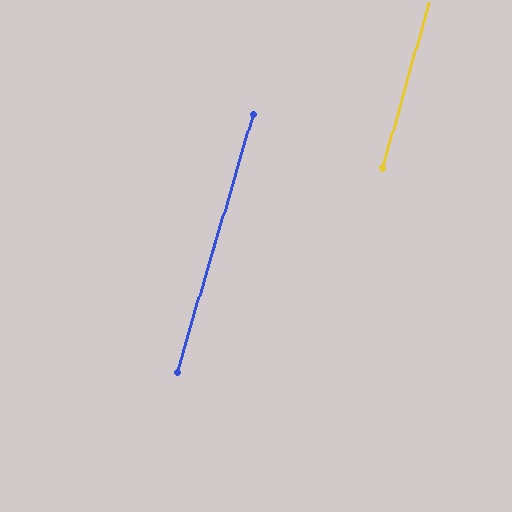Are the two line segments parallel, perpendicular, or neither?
Parallel — their directions differ by only 0.6°.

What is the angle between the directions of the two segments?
Approximately 1 degree.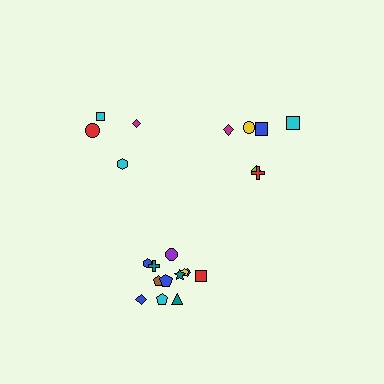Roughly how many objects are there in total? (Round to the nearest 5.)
Roughly 20 objects in total.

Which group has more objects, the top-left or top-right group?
The top-right group.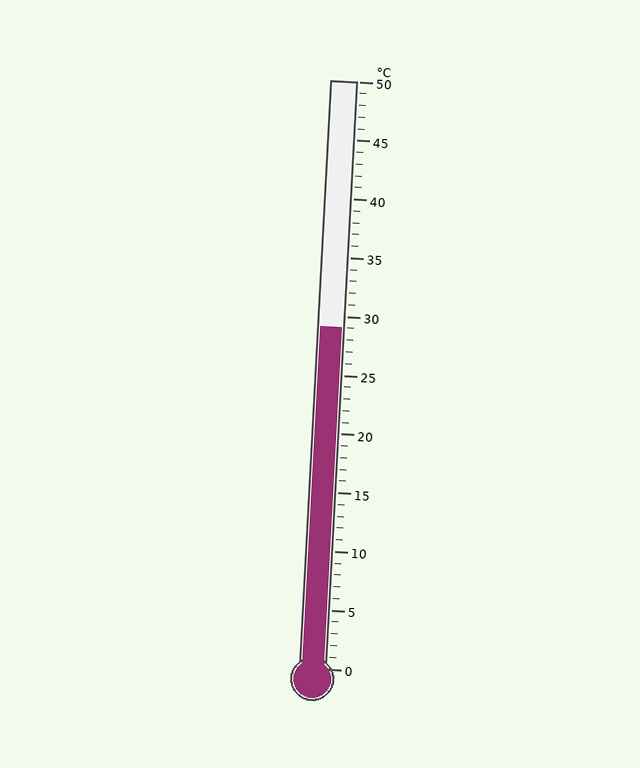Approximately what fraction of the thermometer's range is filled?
The thermometer is filled to approximately 60% of its range.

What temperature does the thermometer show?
The thermometer shows approximately 29°C.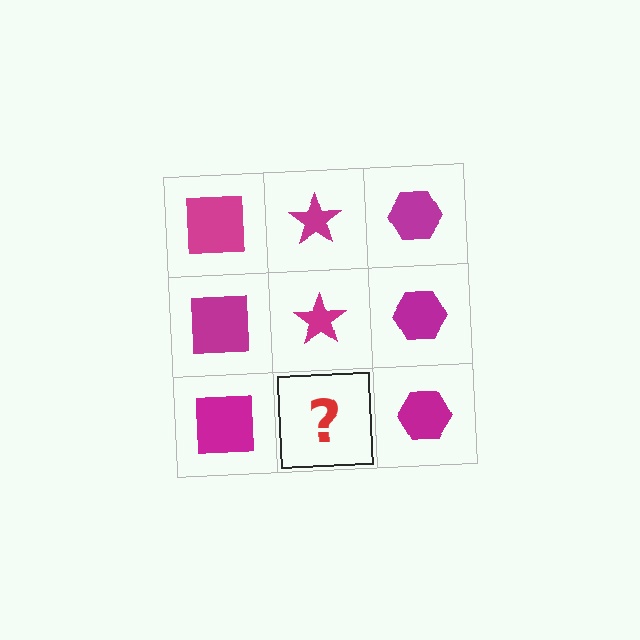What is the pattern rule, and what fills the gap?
The rule is that each column has a consistent shape. The gap should be filled with a magenta star.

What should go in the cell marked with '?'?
The missing cell should contain a magenta star.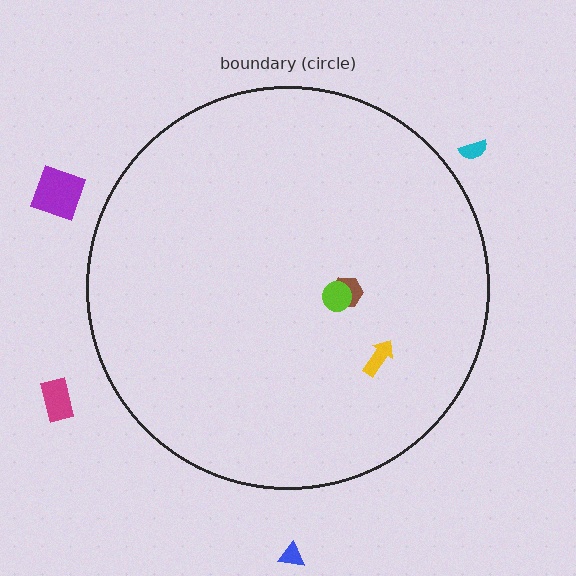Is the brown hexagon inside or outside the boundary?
Inside.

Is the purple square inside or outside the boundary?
Outside.